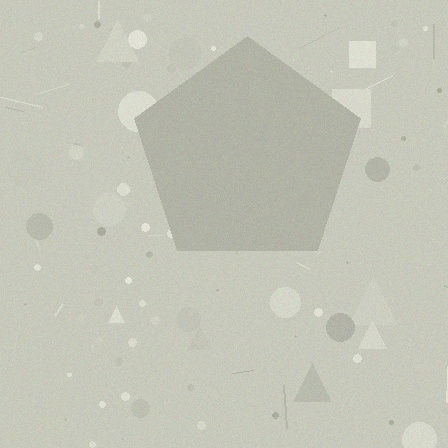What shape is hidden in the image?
A pentagon is hidden in the image.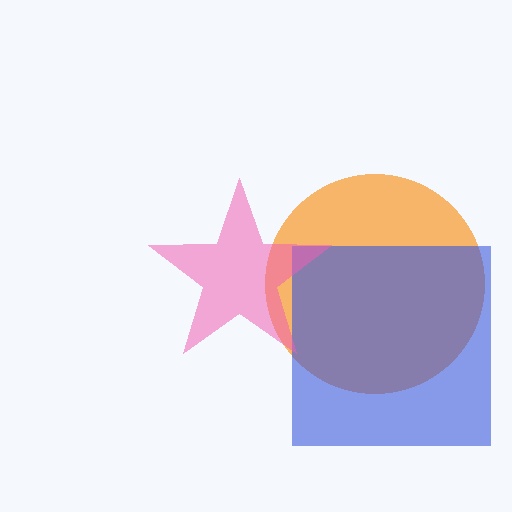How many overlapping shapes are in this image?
There are 3 overlapping shapes in the image.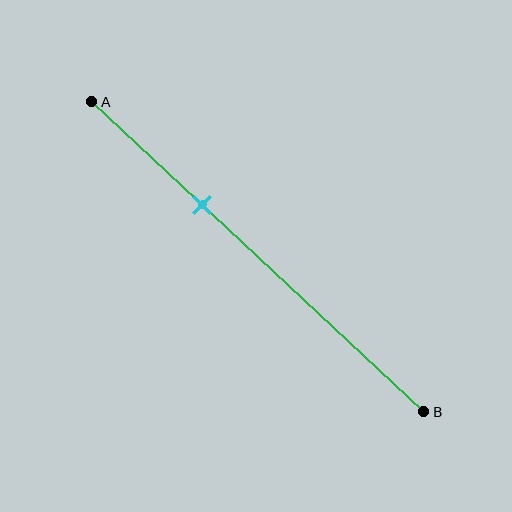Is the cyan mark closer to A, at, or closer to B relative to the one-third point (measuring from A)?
The cyan mark is approximately at the one-third point of segment AB.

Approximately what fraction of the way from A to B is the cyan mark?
The cyan mark is approximately 35% of the way from A to B.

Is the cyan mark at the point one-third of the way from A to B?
Yes, the mark is approximately at the one-third point.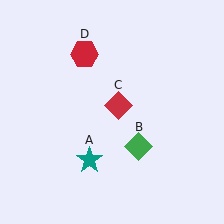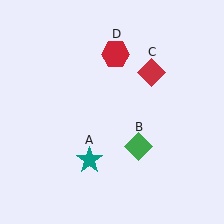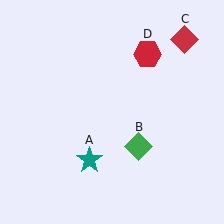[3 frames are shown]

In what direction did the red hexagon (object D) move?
The red hexagon (object D) moved right.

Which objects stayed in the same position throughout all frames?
Teal star (object A) and green diamond (object B) remained stationary.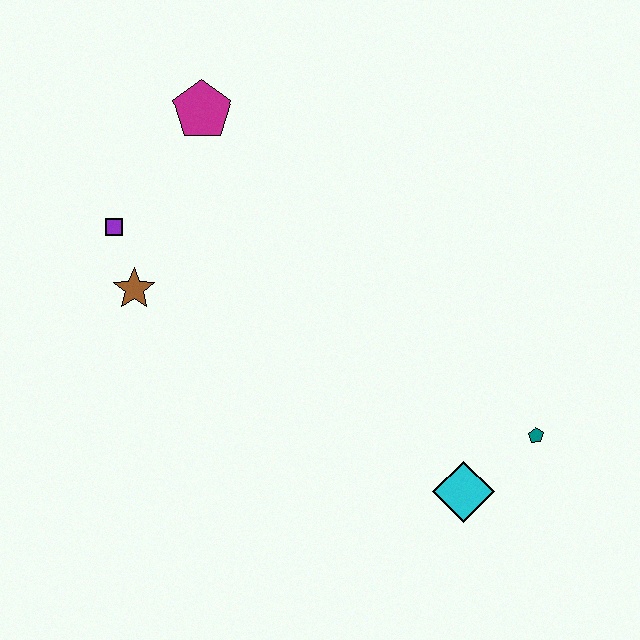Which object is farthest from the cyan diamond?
The magenta pentagon is farthest from the cyan diamond.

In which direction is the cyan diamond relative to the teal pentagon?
The cyan diamond is to the left of the teal pentagon.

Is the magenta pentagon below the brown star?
No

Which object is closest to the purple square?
The brown star is closest to the purple square.